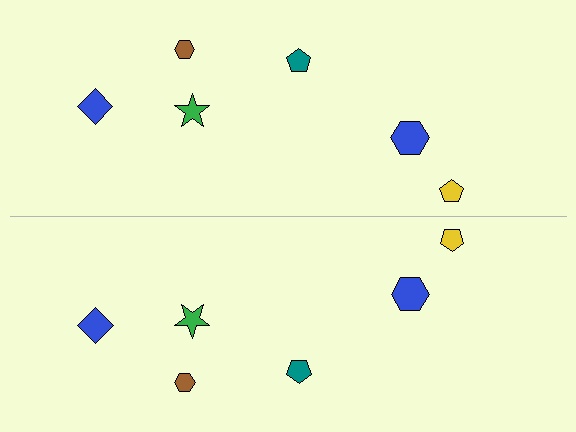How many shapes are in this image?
There are 12 shapes in this image.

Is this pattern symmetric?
Yes, this pattern has bilateral (reflection) symmetry.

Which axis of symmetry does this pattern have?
The pattern has a horizontal axis of symmetry running through the center of the image.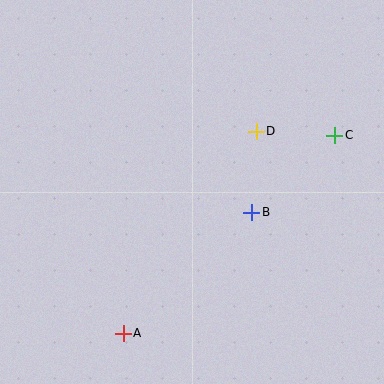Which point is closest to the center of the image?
Point B at (252, 212) is closest to the center.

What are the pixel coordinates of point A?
Point A is at (123, 333).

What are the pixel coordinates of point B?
Point B is at (252, 212).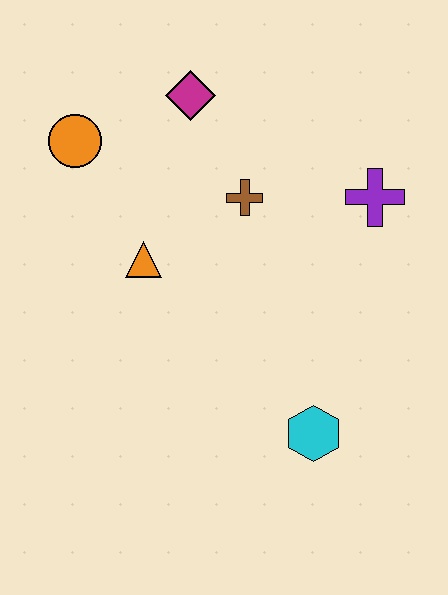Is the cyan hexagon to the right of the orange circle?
Yes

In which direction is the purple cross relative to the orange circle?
The purple cross is to the right of the orange circle.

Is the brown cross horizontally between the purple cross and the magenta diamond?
Yes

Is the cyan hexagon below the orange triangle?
Yes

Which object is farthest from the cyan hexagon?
The orange circle is farthest from the cyan hexagon.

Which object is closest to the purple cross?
The brown cross is closest to the purple cross.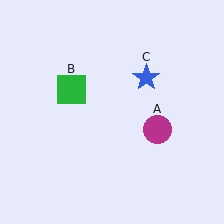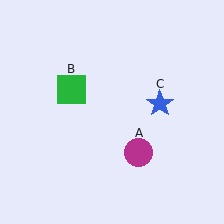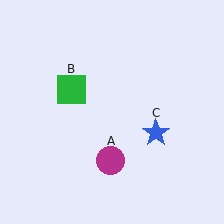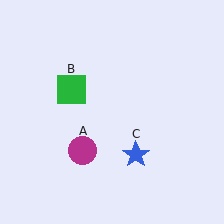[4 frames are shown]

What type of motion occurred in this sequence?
The magenta circle (object A), blue star (object C) rotated clockwise around the center of the scene.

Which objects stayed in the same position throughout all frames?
Green square (object B) remained stationary.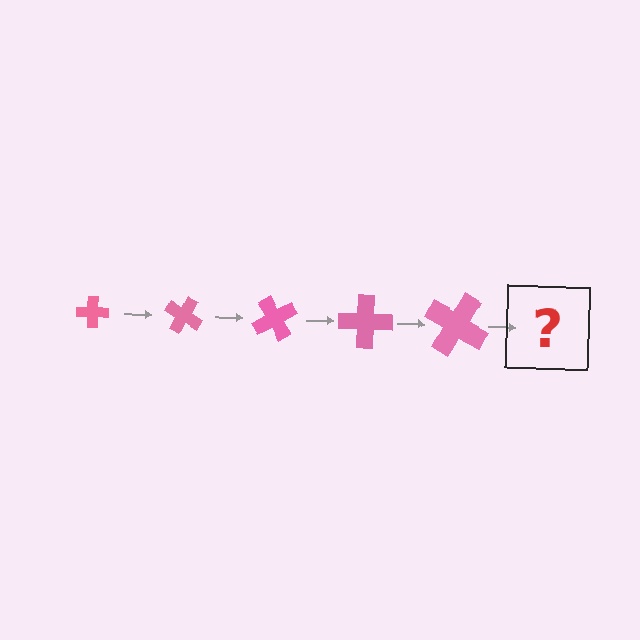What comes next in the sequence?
The next element should be a cross, larger than the previous one and rotated 150 degrees from the start.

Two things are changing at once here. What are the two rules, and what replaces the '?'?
The two rules are that the cross grows larger each step and it rotates 30 degrees each step. The '?' should be a cross, larger than the previous one and rotated 150 degrees from the start.